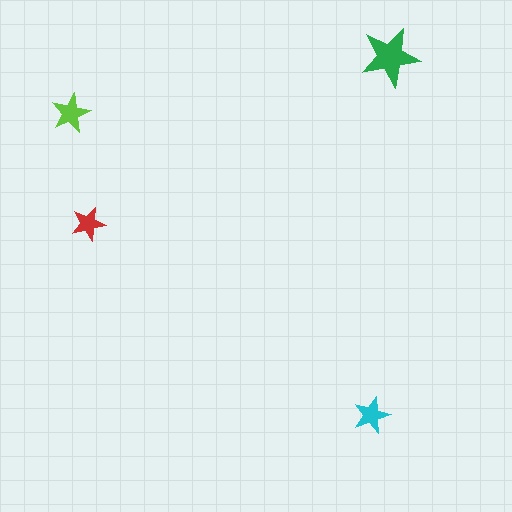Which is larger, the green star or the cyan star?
The green one.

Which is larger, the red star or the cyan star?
The cyan one.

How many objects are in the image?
There are 4 objects in the image.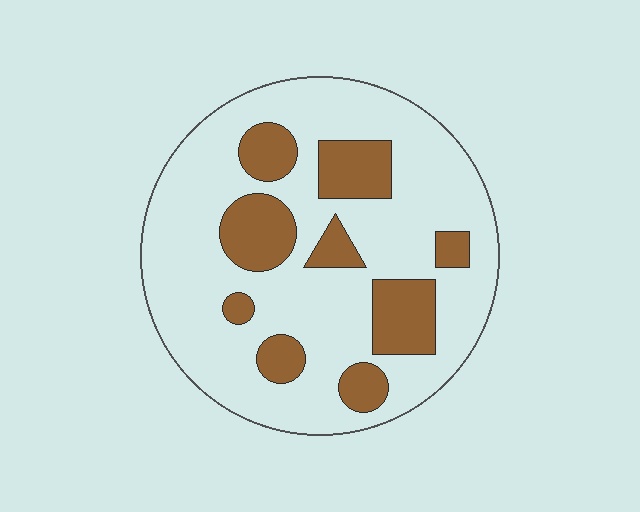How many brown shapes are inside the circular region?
9.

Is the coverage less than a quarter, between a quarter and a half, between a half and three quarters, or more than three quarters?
Less than a quarter.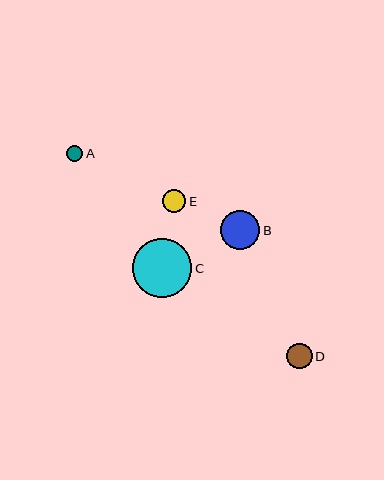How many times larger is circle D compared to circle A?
Circle D is approximately 1.6 times the size of circle A.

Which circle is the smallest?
Circle A is the smallest with a size of approximately 16 pixels.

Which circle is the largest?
Circle C is the largest with a size of approximately 59 pixels.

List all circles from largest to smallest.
From largest to smallest: C, B, D, E, A.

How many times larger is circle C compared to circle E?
Circle C is approximately 2.6 times the size of circle E.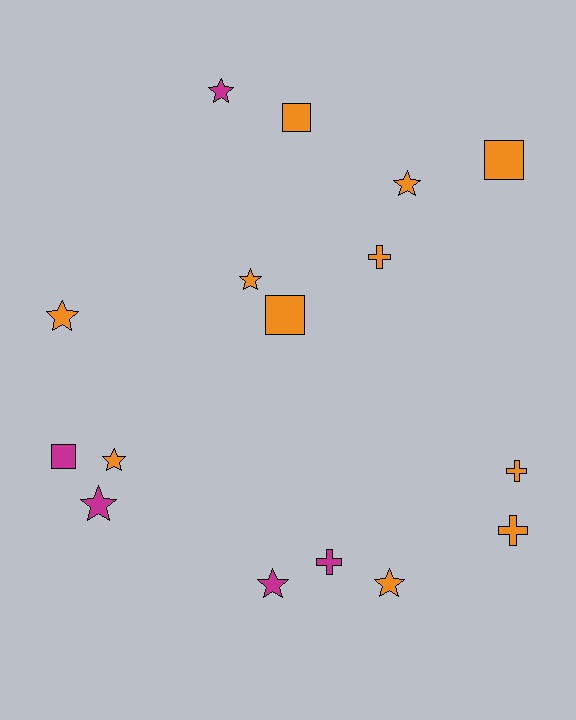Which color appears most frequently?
Orange, with 11 objects.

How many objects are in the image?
There are 16 objects.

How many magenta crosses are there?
There is 1 magenta cross.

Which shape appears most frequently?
Star, with 8 objects.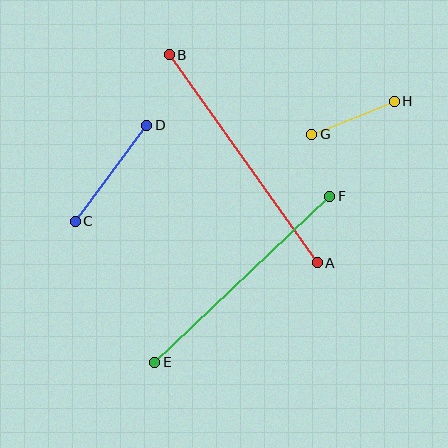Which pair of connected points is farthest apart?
Points A and B are farthest apart.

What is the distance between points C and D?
The distance is approximately 120 pixels.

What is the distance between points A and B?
The distance is approximately 255 pixels.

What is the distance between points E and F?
The distance is approximately 241 pixels.